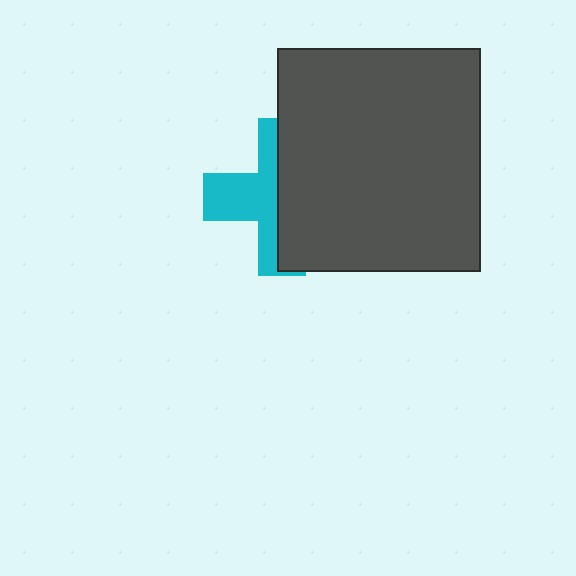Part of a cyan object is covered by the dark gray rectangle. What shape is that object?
It is a cross.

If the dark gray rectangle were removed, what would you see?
You would see the complete cyan cross.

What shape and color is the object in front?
The object in front is a dark gray rectangle.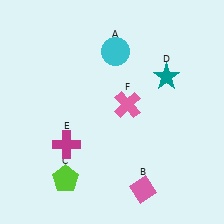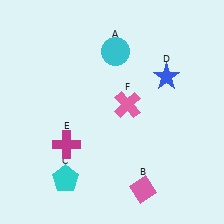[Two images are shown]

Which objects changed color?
C changed from lime to cyan. D changed from teal to blue.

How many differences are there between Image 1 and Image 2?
There are 2 differences between the two images.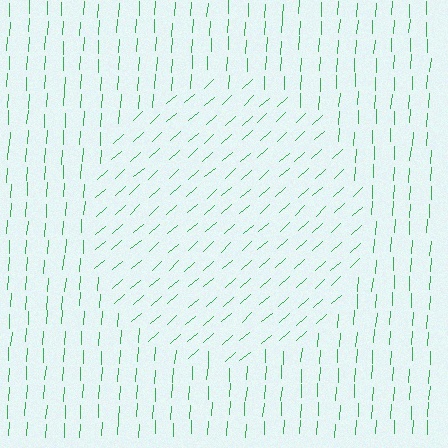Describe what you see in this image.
The image is filled with small green line segments. A circle region in the image has lines oriented differently from the surrounding lines, creating a visible texture boundary.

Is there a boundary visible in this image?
Yes, there is a texture boundary formed by a change in line orientation.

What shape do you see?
I see a circle.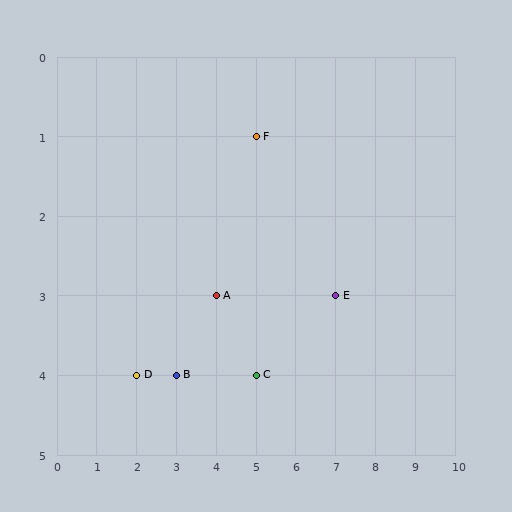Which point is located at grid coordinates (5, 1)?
Point F is at (5, 1).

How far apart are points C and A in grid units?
Points C and A are 1 column and 1 row apart (about 1.4 grid units diagonally).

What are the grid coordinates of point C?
Point C is at grid coordinates (5, 4).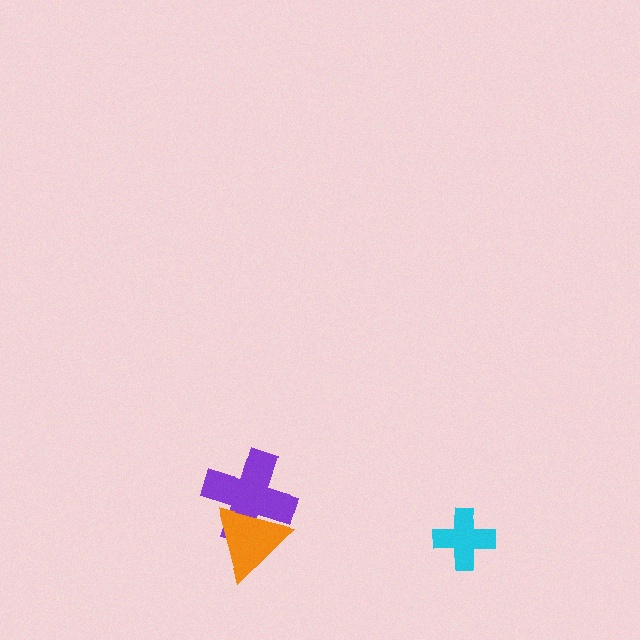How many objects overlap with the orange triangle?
1 object overlaps with the orange triangle.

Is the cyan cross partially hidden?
No, no other shape covers it.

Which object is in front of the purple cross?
The orange triangle is in front of the purple cross.